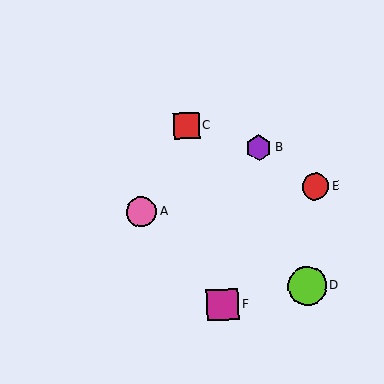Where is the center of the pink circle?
The center of the pink circle is at (142, 212).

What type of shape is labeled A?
Shape A is a pink circle.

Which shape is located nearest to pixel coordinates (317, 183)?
The red circle (labeled E) at (316, 187) is nearest to that location.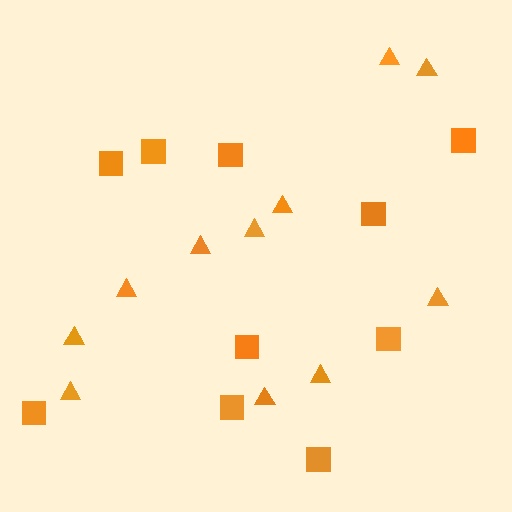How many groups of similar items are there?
There are 2 groups: one group of triangles (11) and one group of squares (10).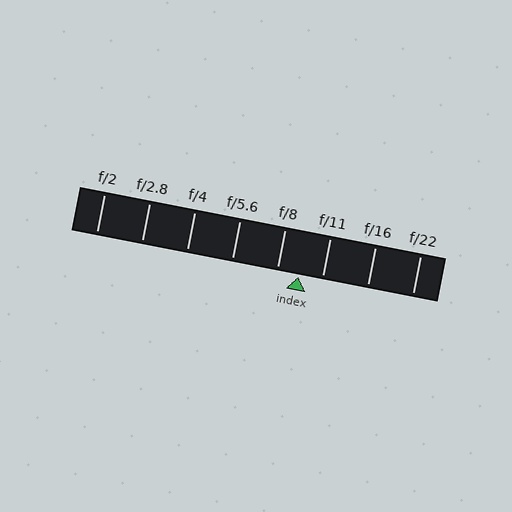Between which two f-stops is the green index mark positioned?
The index mark is between f/8 and f/11.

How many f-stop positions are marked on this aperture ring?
There are 8 f-stop positions marked.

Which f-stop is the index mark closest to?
The index mark is closest to f/8.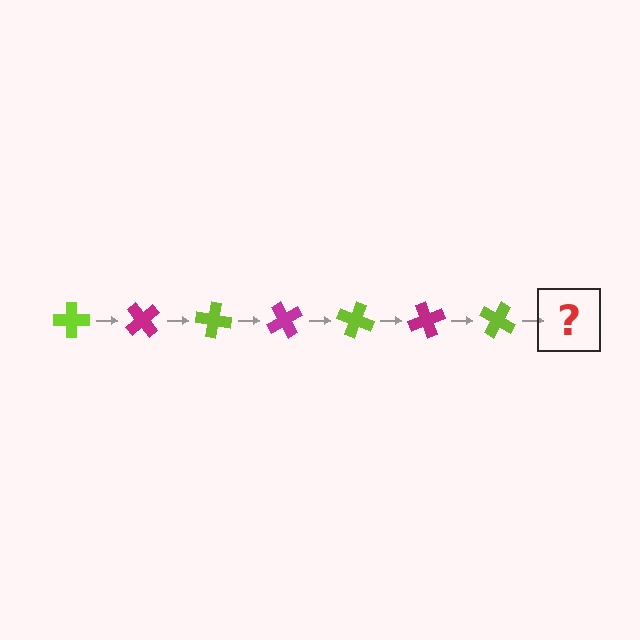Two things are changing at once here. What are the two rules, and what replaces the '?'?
The two rules are that it rotates 50 degrees each step and the color cycles through lime and magenta. The '?' should be a magenta cross, rotated 350 degrees from the start.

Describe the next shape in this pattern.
It should be a magenta cross, rotated 350 degrees from the start.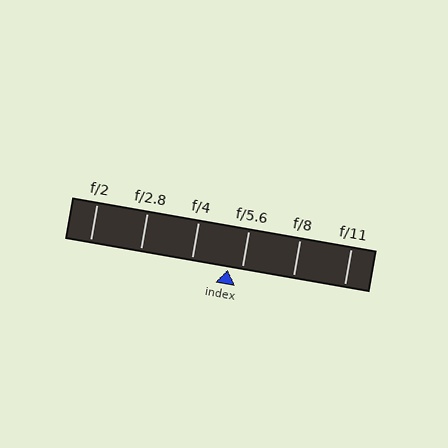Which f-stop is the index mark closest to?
The index mark is closest to f/5.6.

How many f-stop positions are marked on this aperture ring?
There are 6 f-stop positions marked.